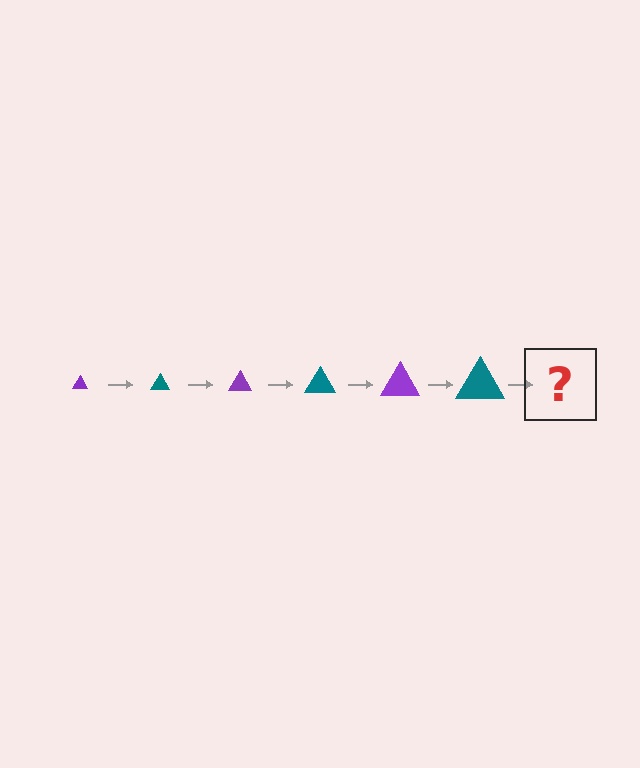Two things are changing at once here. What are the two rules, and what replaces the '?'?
The two rules are that the triangle grows larger each step and the color cycles through purple and teal. The '?' should be a purple triangle, larger than the previous one.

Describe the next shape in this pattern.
It should be a purple triangle, larger than the previous one.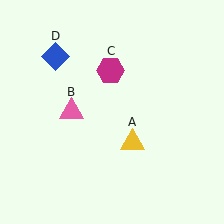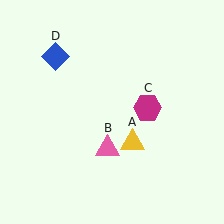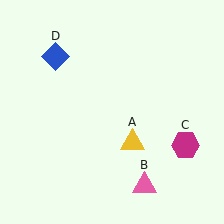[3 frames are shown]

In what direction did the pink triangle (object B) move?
The pink triangle (object B) moved down and to the right.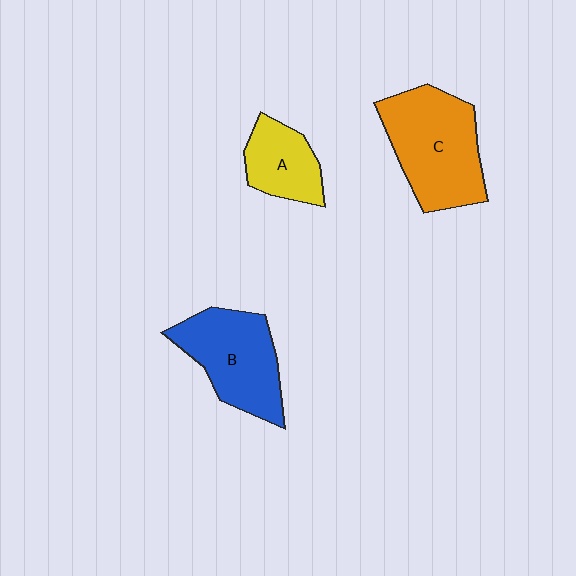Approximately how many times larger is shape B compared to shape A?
Approximately 1.6 times.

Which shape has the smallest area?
Shape A (yellow).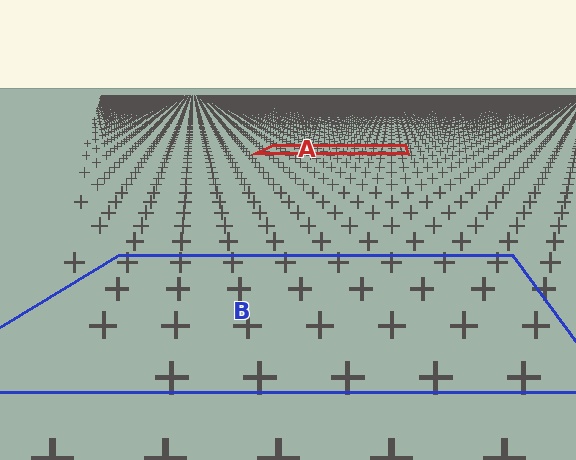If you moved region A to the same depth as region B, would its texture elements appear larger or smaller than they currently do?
They would appear larger. At a closer depth, the same texture elements are projected at a bigger on-screen size.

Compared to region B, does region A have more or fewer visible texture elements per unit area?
Region A has more texture elements per unit area — they are packed more densely because it is farther away.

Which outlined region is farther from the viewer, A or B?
Region A is farther from the viewer — the texture elements inside it appear smaller and more densely packed.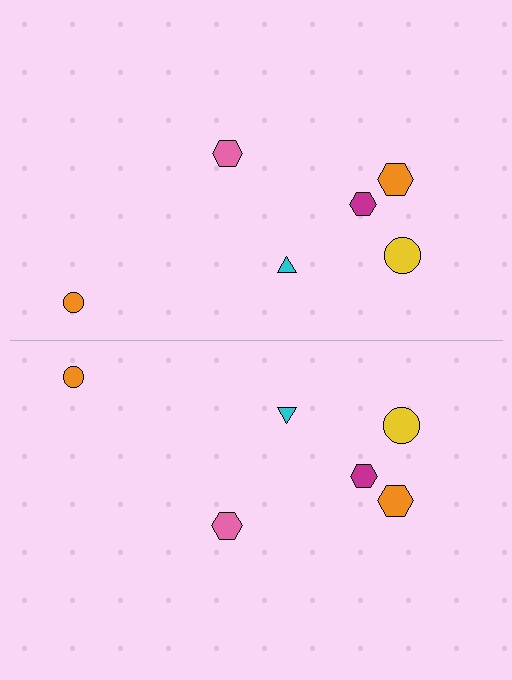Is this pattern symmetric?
Yes, this pattern has bilateral (reflection) symmetry.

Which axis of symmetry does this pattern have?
The pattern has a horizontal axis of symmetry running through the center of the image.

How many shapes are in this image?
There are 12 shapes in this image.